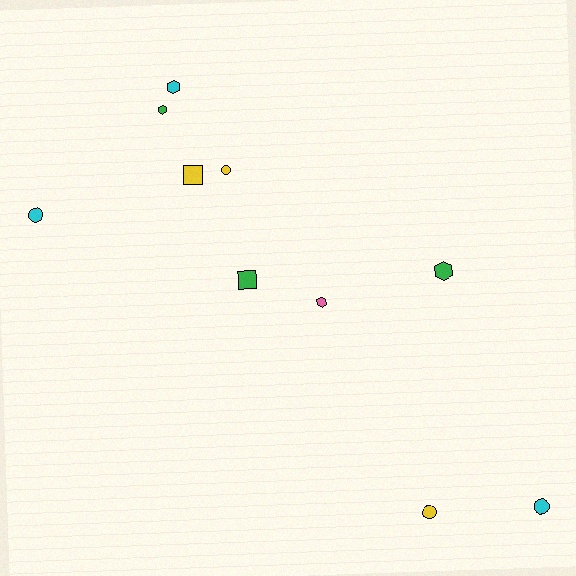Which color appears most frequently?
Yellow, with 3 objects.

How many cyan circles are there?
There are 2 cyan circles.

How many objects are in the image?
There are 10 objects.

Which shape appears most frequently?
Hexagon, with 4 objects.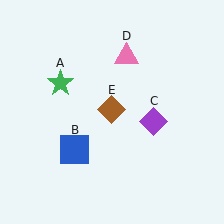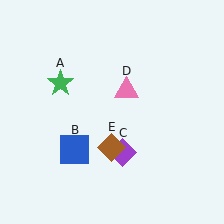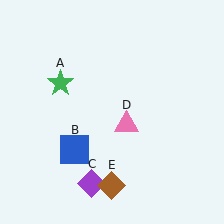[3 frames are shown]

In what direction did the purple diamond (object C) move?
The purple diamond (object C) moved down and to the left.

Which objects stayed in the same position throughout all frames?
Green star (object A) and blue square (object B) remained stationary.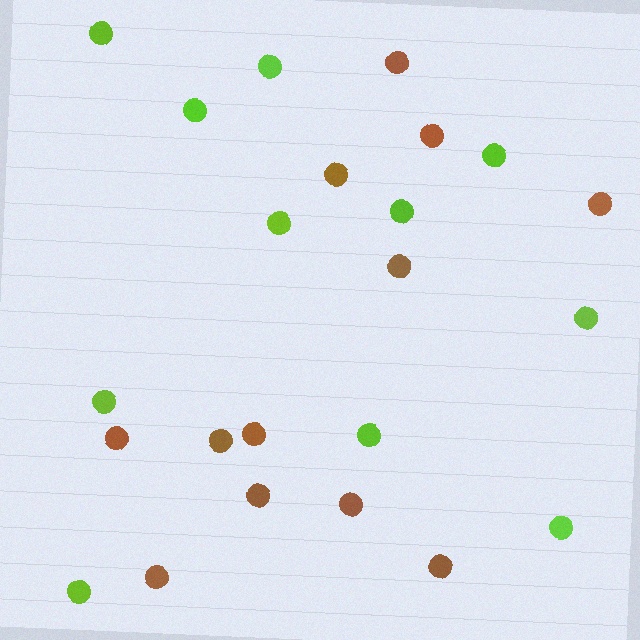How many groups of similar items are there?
There are 2 groups: one group of lime circles (11) and one group of brown circles (12).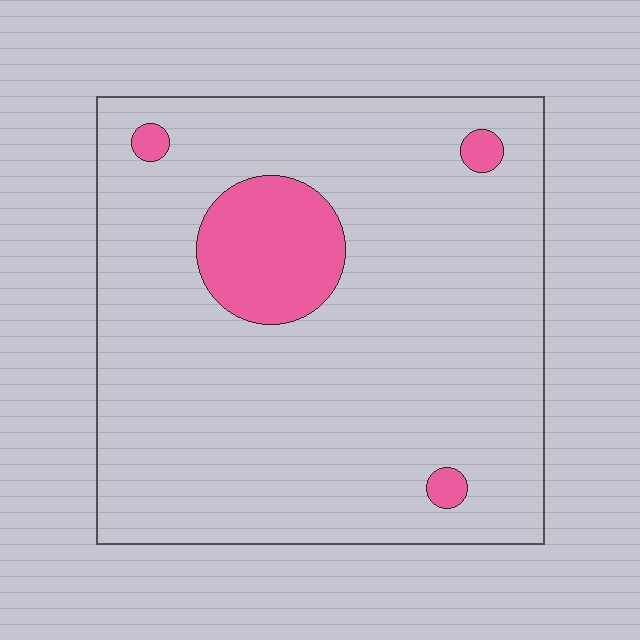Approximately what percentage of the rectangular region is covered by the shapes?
Approximately 10%.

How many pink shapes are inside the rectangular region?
4.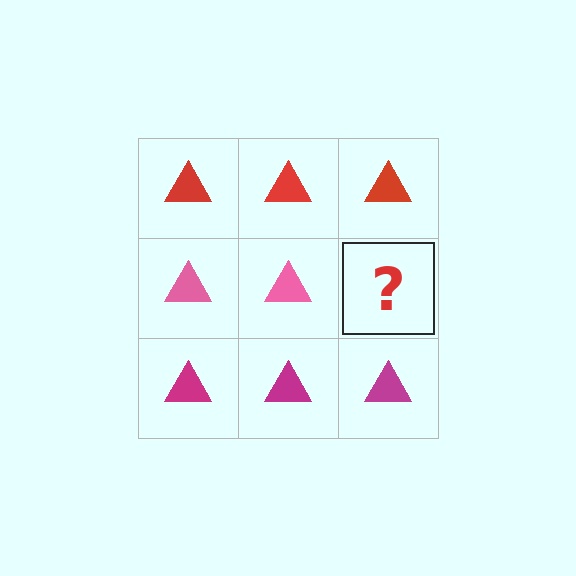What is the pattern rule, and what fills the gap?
The rule is that each row has a consistent color. The gap should be filled with a pink triangle.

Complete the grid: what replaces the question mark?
The question mark should be replaced with a pink triangle.